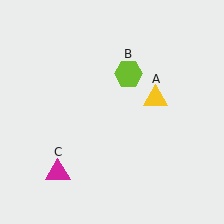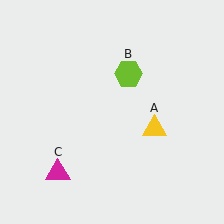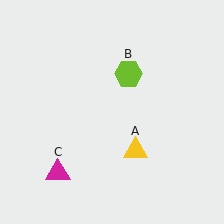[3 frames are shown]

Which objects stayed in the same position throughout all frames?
Lime hexagon (object B) and magenta triangle (object C) remained stationary.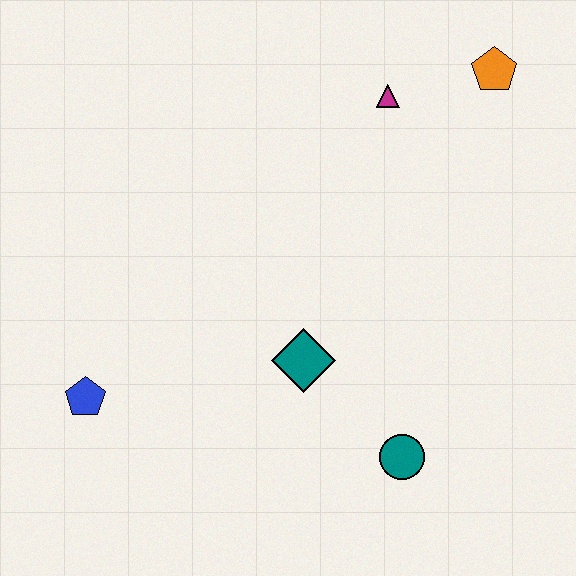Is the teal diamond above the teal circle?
Yes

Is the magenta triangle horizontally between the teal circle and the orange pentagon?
No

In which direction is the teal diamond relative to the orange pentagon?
The teal diamond is below the orange pentagon.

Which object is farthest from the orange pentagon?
The blue pentagon is farthest from the orange pentagon.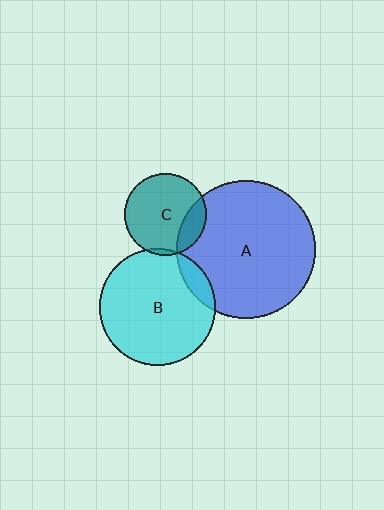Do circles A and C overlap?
Yes.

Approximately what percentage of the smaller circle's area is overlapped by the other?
Approximately 20%.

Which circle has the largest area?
Circle A (blue).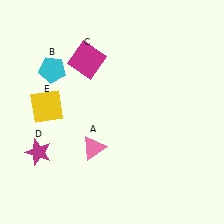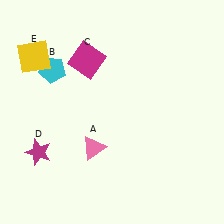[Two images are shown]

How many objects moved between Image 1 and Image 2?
1 object moved between the two images.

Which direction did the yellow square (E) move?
The yellow square (E) moved up.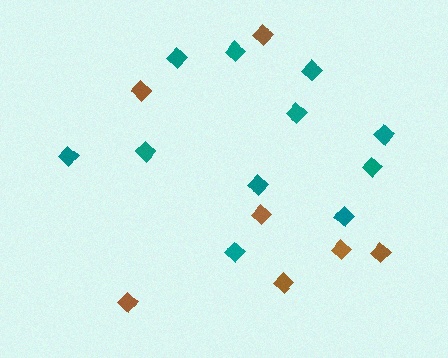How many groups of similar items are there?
There are 2 groups: one group of brown diamonds (7) and one group of teal diamonds (11).